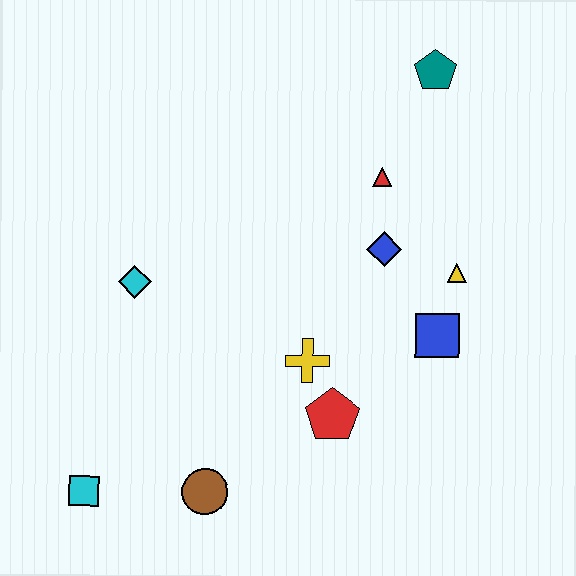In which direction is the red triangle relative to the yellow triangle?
The red triangle is above the yellow triangle.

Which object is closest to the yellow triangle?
The blue square is closest to the yellow triangle.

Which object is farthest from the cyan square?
The teal pentagon is farthest from the cyan square.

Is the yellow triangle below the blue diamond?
Yes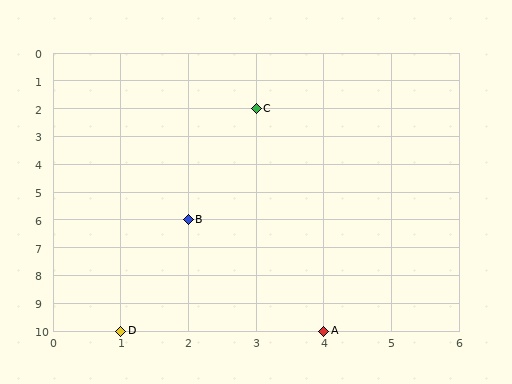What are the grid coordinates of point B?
Point B is at grid coordinates (2, 6).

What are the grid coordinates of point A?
Point A is at grid coordinates (4, 10).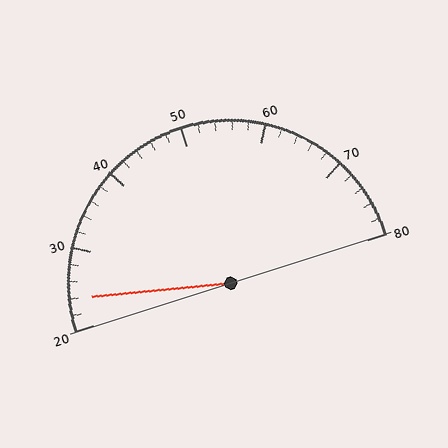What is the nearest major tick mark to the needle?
The nearest major tick mark is 20.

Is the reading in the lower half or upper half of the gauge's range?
The reading is in the lower half of the range (20 to 80).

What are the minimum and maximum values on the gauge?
The gauge ranges from 20 to 80.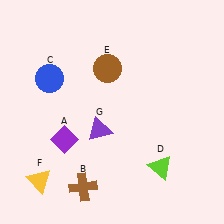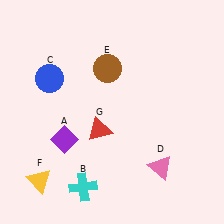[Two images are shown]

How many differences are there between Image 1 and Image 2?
There are 3 differences between the two images.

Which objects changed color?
B changed from brown to cyan. D changed from lime to pink. G changed from purple to red.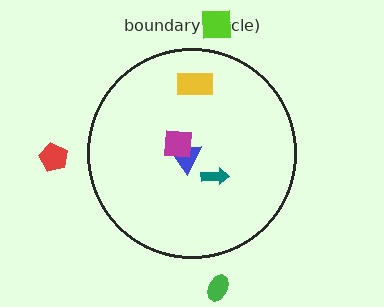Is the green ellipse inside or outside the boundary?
Outside.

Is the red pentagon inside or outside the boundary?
Outside.